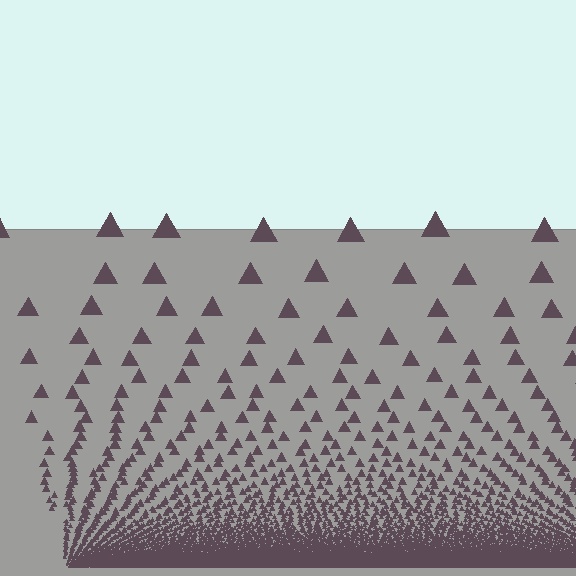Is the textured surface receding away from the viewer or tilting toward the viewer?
The surface appears to tilt toward the viewer. Texture elements get larger and sparser toward the top.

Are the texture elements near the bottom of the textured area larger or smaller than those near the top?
Smaller. The gradient is inverted — elements near the bottom are smaller and denser.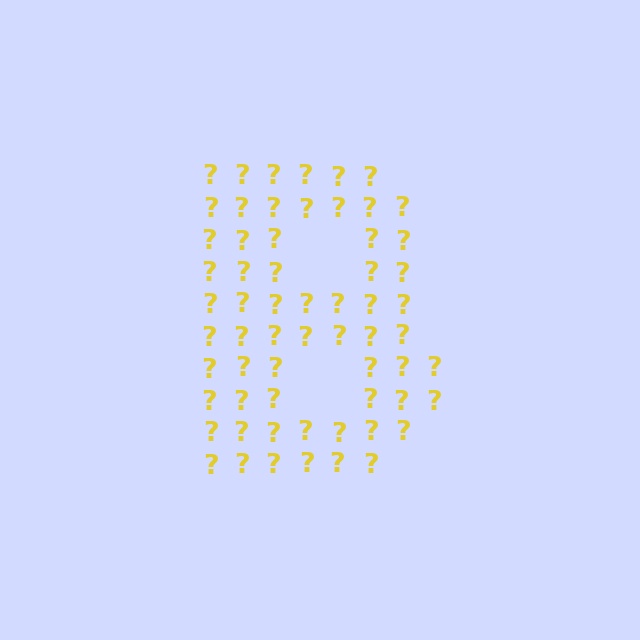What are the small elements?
The small elements are question marks.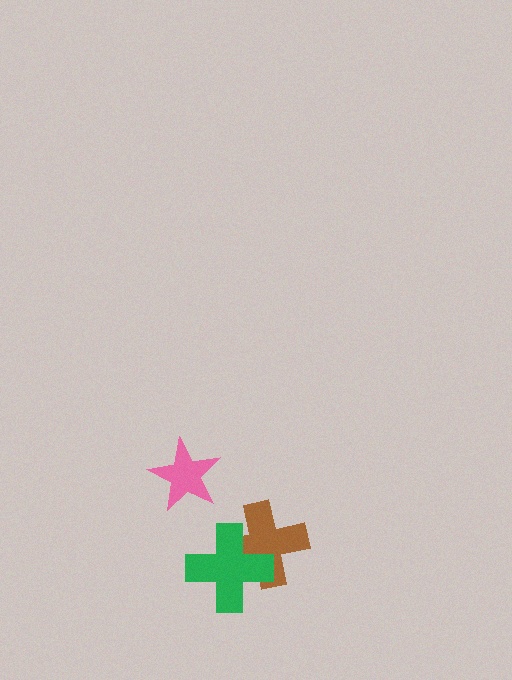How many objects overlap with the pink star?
0 objects overlap with the pink star.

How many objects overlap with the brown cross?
1 object overlaps with the brown cross.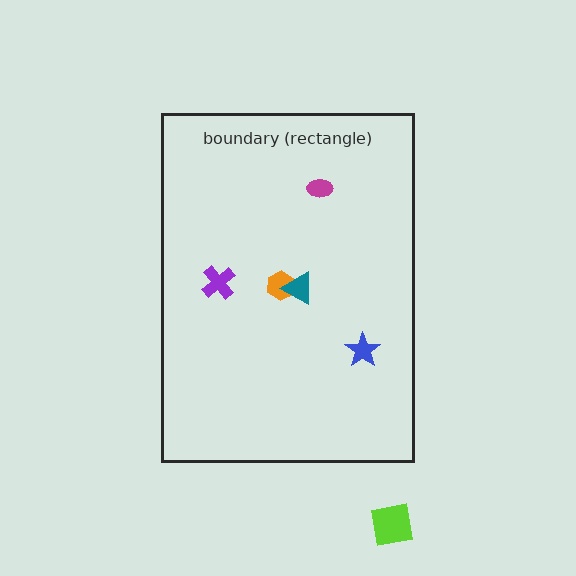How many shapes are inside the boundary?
5 inside, 1 outside.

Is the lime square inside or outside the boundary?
Outside.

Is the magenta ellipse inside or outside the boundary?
Inside.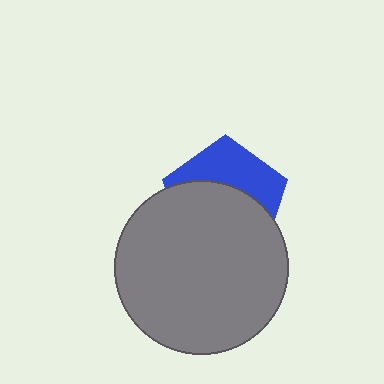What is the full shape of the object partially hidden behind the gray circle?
The partially hidden object is a blue pentagon.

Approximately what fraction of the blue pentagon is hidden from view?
Roughly 60% of the blue pentagon is hidden behind the gray circle.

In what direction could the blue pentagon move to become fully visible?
The blue pentagon could move up. That would shift it out from behind the gray circle entirely.